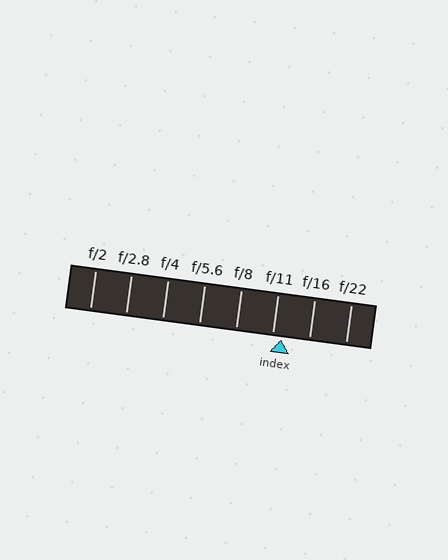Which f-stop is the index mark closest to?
The index mark is closest to f/11.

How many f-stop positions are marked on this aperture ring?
There are 8 f-stop positions marked.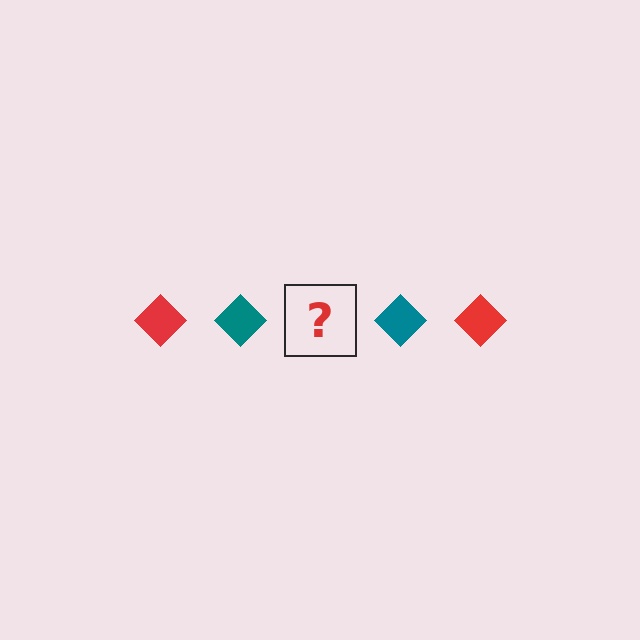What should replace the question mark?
The question mark should be replaced with a red diamond.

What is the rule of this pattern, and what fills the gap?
The rule is that the pattern cycles through red, teal diamonds. The gap should be filled with a red diamond.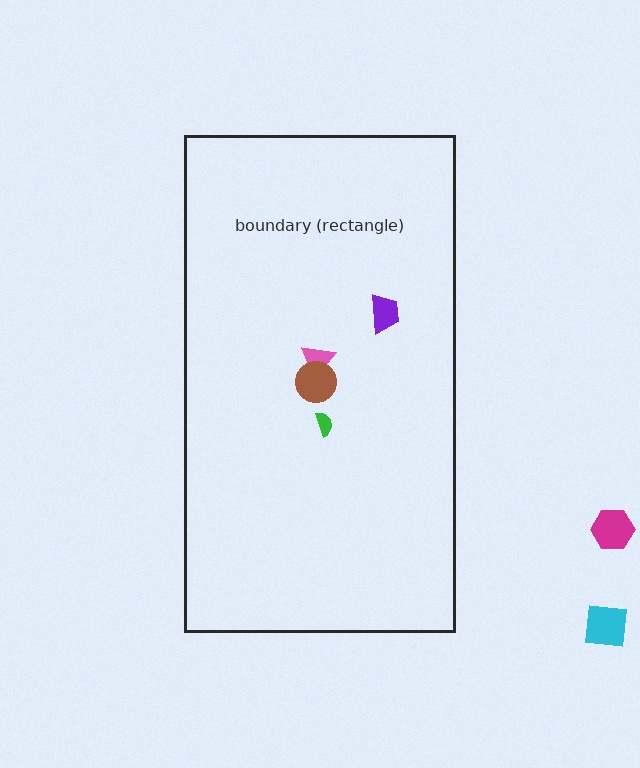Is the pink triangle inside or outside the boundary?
Inside.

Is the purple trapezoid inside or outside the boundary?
Inside.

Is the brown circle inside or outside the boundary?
Inside.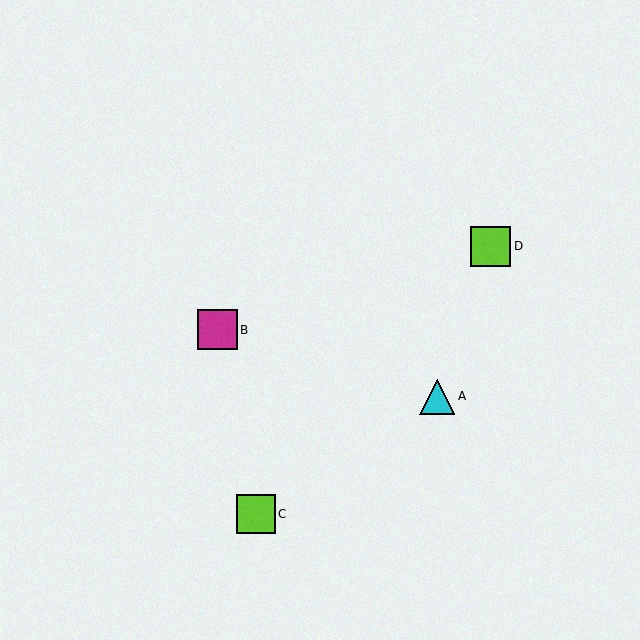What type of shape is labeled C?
Shape C is a lime square.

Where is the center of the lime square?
The center of the lime square is at (255, 514).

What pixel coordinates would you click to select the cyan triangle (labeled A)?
Click at (437, 397) to select the cyan triangle A.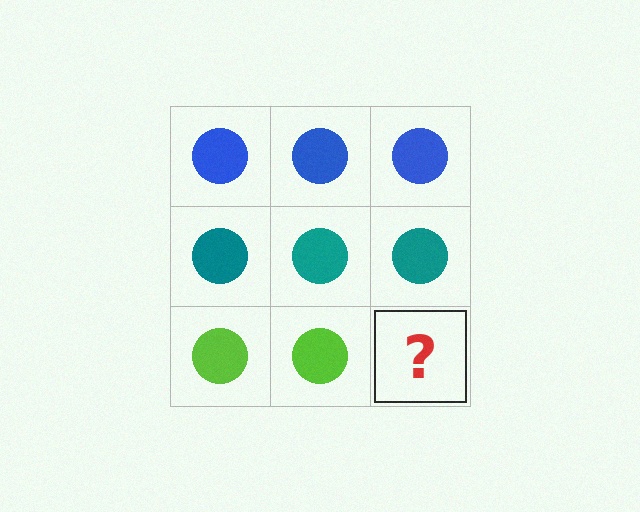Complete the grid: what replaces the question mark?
The question mark should be replaced with a lime circle.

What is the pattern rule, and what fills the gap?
The rule is that each row has a consistent color. The gap should be filled with a lime circle.